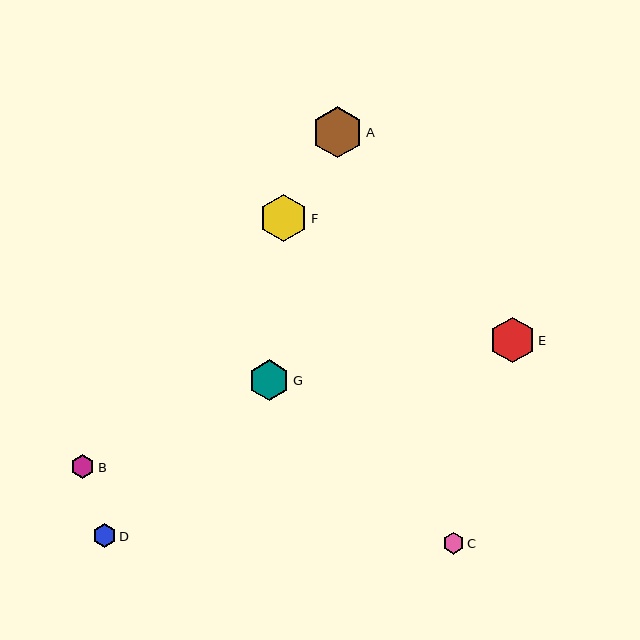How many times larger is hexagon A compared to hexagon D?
Hexagon A is approximately 2.2 times the size of hexagon D.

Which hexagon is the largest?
Hexagon A is the largest with a size of approximately 51 pixels.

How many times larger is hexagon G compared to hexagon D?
Hexagon G is approximately 1.7 times the size of hexagon D.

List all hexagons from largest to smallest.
From largest to smallest: A, F, E, G, B, D, C.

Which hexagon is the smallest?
Hexagon C is the smallest with a size of approximately 22 pixels.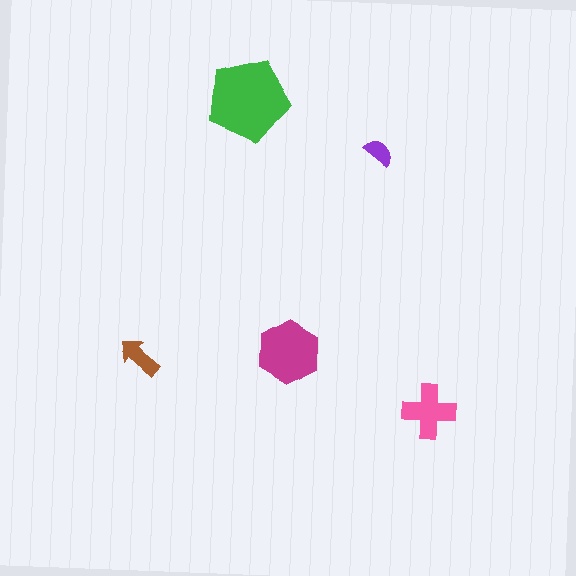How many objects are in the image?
There are 5 objects in the image.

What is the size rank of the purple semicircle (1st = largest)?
5th.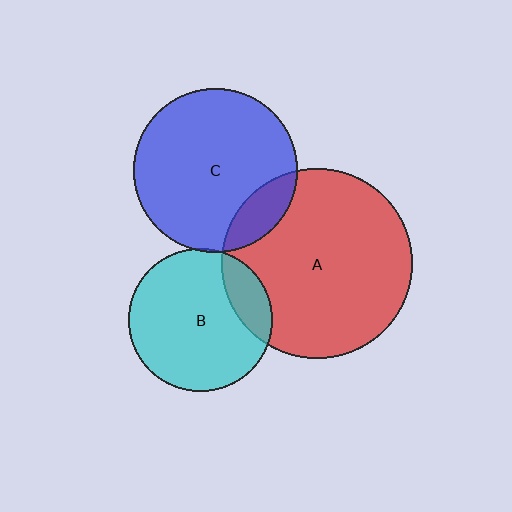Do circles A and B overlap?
Yes.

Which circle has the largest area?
Circle A (red).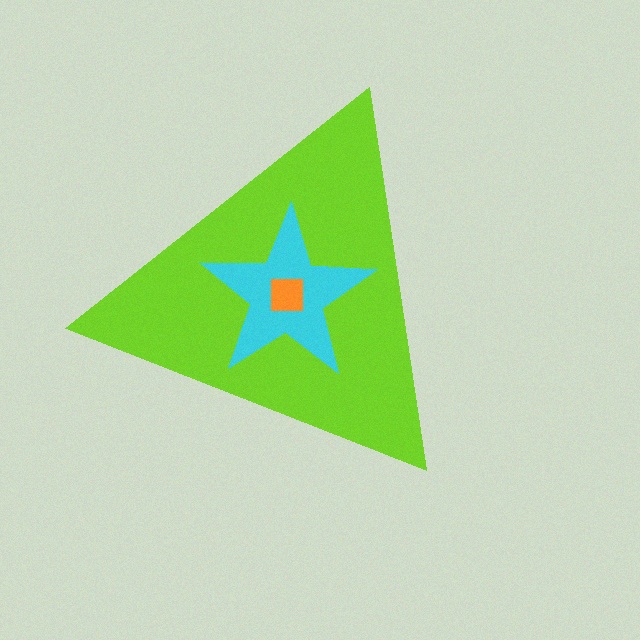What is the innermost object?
The orange square.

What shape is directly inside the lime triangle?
The cyan star.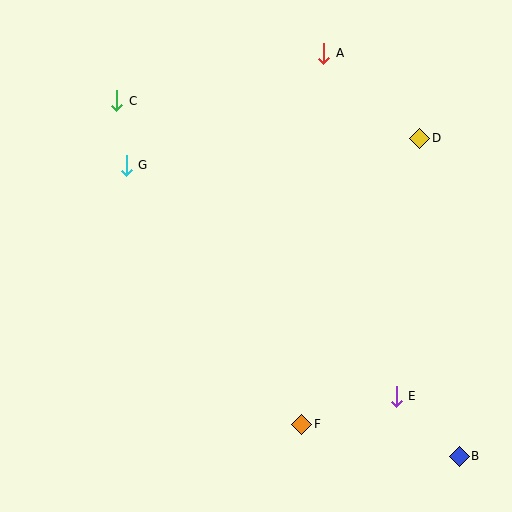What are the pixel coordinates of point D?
Point D is at (420, 138).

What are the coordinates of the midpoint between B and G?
The midpoint between B and G is at (293, 311).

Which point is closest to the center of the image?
Point G at (126, 165) is closest to the center.